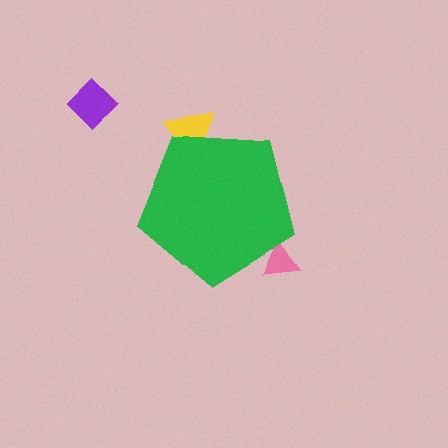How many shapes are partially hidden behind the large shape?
2 shapes are partially hidden.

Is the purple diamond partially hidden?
No, the purple diamond is fully visible.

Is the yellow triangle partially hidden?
Yes, the yellow triangle is partially hidden behind the green pentagon.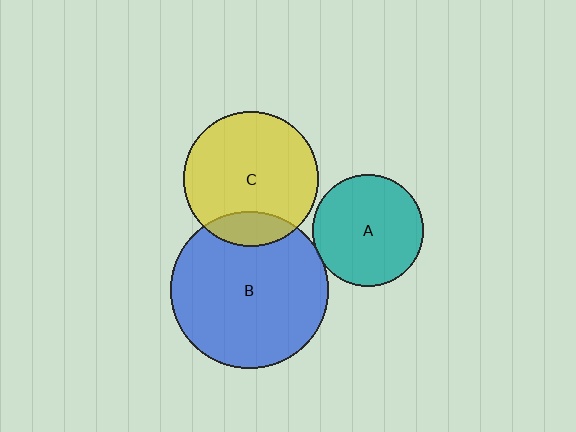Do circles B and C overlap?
Yes.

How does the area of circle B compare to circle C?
Approximately 1.4 times.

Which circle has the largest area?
Circle B (blue).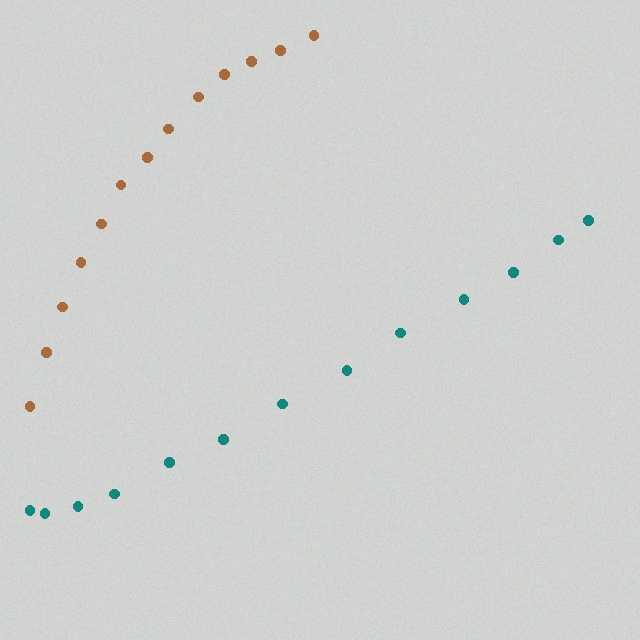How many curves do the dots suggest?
There are 2 distinct paths.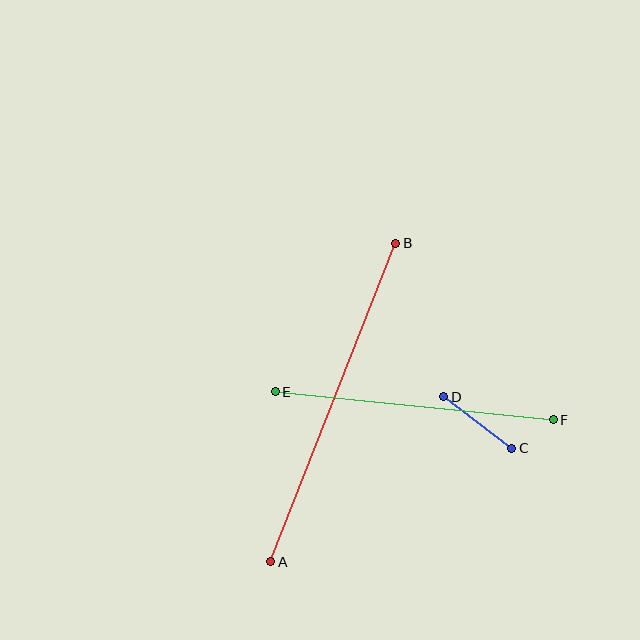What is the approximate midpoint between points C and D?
The midpoint is at approximately (478, 422) pixels.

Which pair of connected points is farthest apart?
Points A and B are farthest apart.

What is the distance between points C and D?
The distance is approximately 85 pixels.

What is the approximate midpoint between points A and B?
The midpoint is at approximately (333, 403) pixels.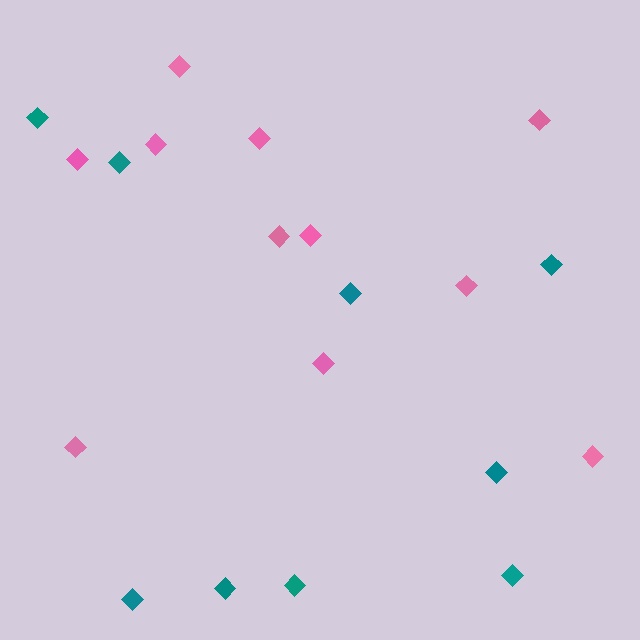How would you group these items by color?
There are 2 groups: one group of pink diamonds (11) and one group of teal diamonds (9).